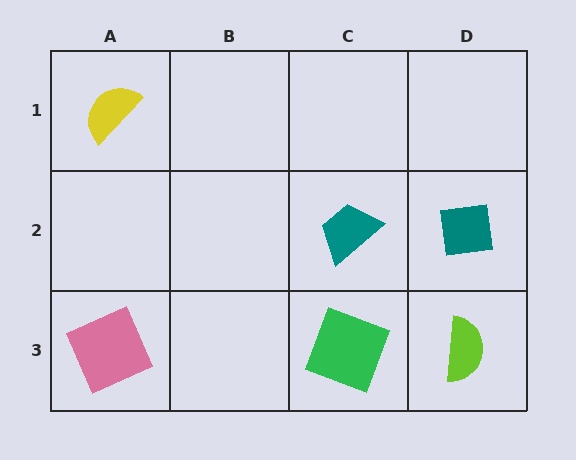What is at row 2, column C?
A teal trapezoid.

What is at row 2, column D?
A teal square.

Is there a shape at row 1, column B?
No, that cell is empty.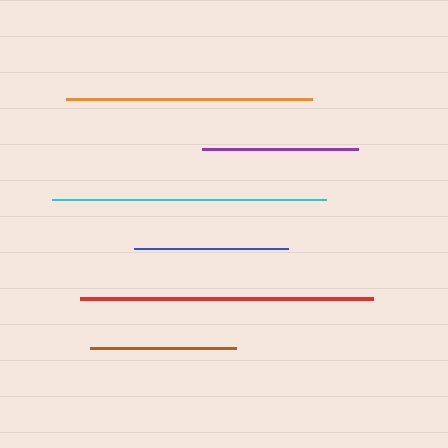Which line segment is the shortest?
The brown line is the shortest at approximately 146 pixels.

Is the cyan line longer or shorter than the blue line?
The cyan line is longer than the blue line.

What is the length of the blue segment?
The blue segment is approximately 154 pixels long.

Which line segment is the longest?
The red line is the longest at approximately 293 pixels.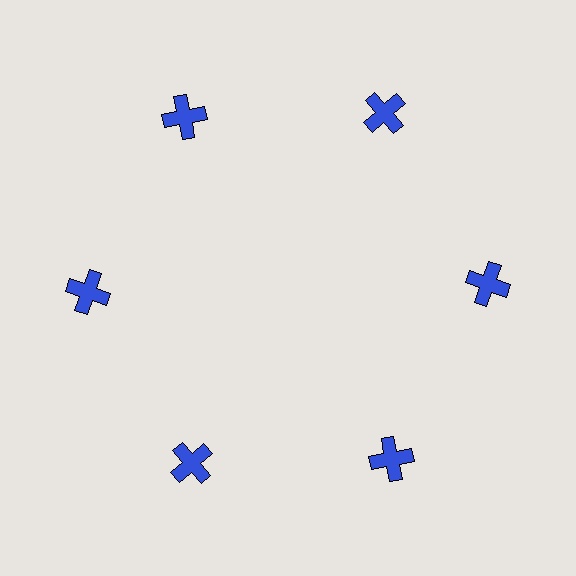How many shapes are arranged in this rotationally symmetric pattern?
There are 6 shapes, arranged in 6 groups of 1.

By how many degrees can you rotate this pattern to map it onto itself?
The pattern maps onto itself every 60 degrees of rotation.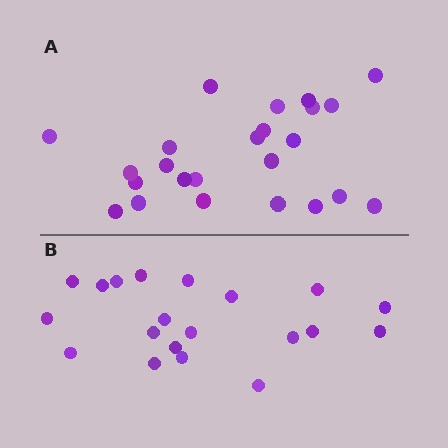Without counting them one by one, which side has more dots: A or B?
Region A (the top region) has more dots.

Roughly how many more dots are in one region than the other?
Region A has about 4 more dots than region B.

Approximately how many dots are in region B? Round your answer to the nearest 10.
About 20 dots.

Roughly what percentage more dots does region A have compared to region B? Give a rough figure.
About 20% more.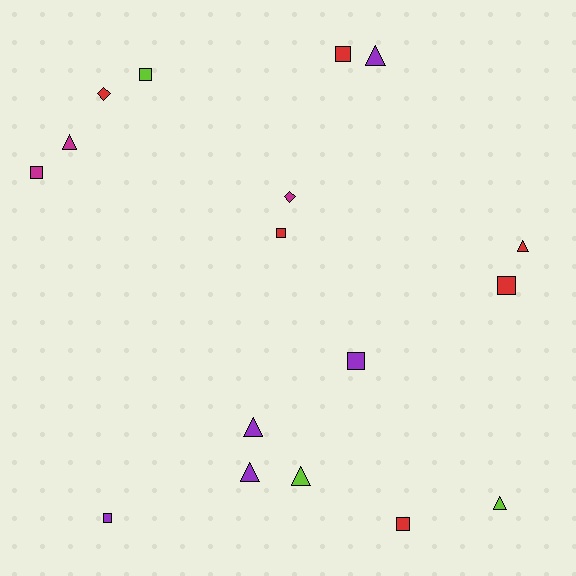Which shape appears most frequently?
Square, with 8 objects.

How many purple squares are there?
There are 2 purple squares.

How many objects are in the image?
There are 17 objects.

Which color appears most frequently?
Red, with 6 objects.